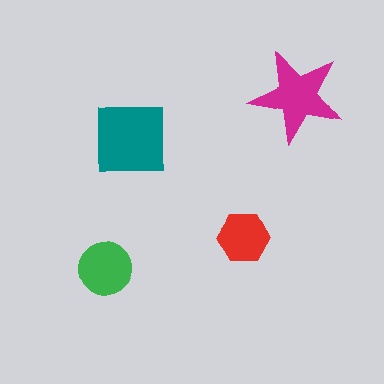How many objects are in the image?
There are 4 objects in the image.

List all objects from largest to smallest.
The teal square, the magenta star, the green circle, the red hexagon.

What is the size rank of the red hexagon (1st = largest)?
4th.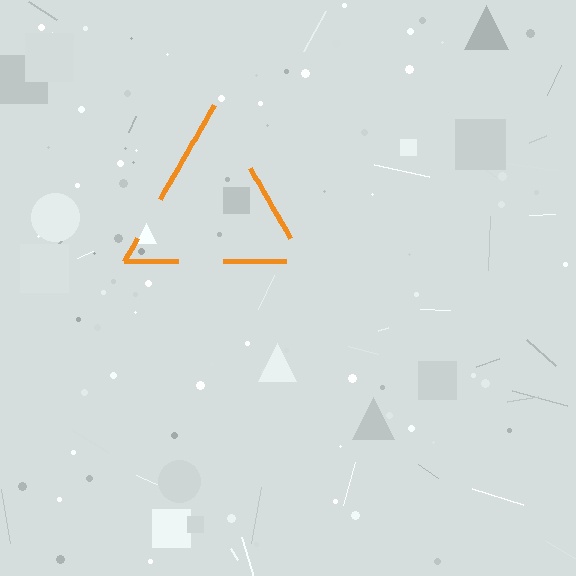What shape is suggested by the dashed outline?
The dashed outline suggests a triangle.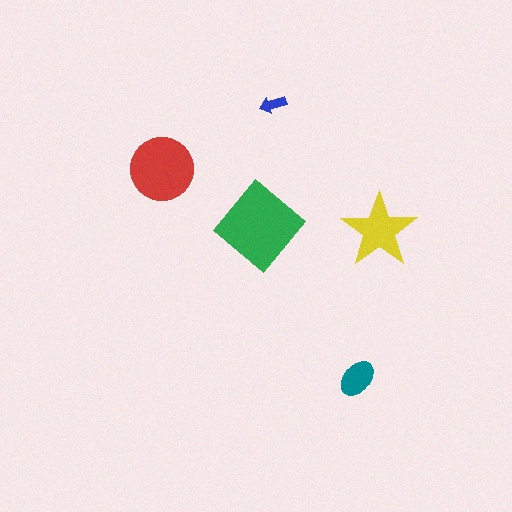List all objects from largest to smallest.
The green diamond, the red circle, the yellow star, the teal ellipse, the blue arrow.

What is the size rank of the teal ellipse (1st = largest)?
4th.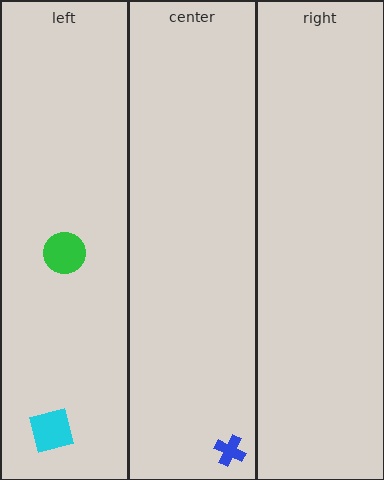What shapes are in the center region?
The blue cross.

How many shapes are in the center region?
1.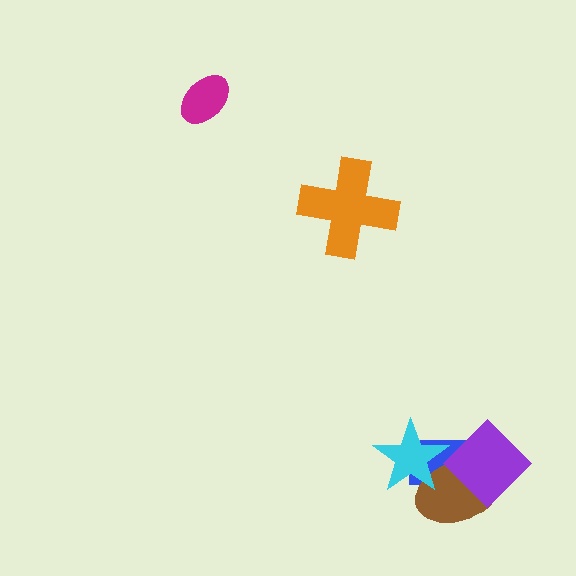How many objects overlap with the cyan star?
2 objects overlap with the cyan star.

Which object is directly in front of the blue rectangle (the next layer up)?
The brown ellipse is directly in front of the blue rectangle.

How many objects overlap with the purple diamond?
2 objects overlap with the purple diamond.